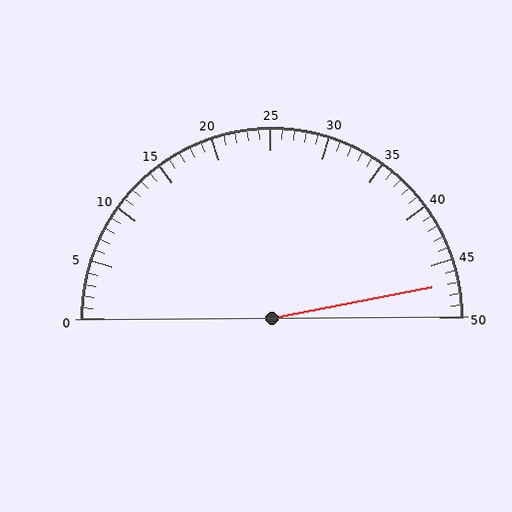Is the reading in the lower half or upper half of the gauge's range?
The reading is in the upper half of the range (0 to 50).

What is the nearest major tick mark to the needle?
The nearest major tick mark is 45.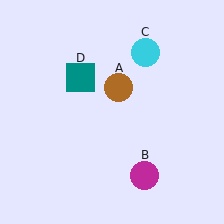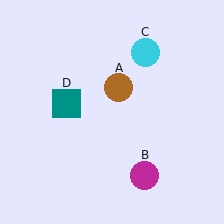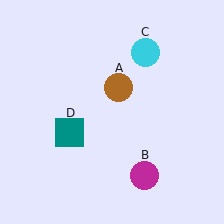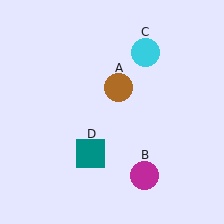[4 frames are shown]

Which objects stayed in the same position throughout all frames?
Brown circle (object A) and magenta circle (object B) and cyan circle (object C) remained stationary.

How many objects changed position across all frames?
1 object changed position: teal square (object D).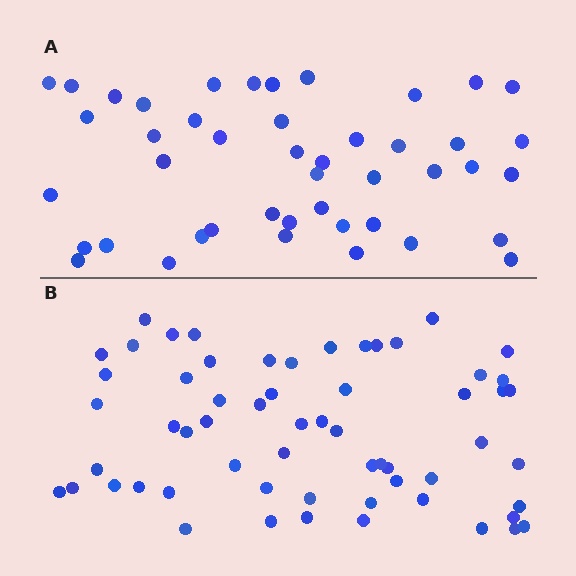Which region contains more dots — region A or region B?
Region B (the bottom region) has more dots.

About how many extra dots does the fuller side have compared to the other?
Region B has approximately 15 more dots than region A.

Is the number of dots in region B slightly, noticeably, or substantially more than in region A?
Region B has noticeably more, but not dramatically so. The ratio is roughly 1.3 to 1.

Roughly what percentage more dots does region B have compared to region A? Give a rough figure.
About 35% more.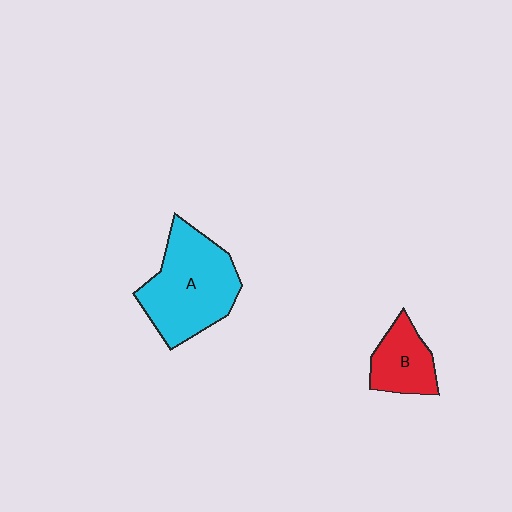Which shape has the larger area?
Shape A (cyan).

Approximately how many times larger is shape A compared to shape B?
Approximately 2.1 times.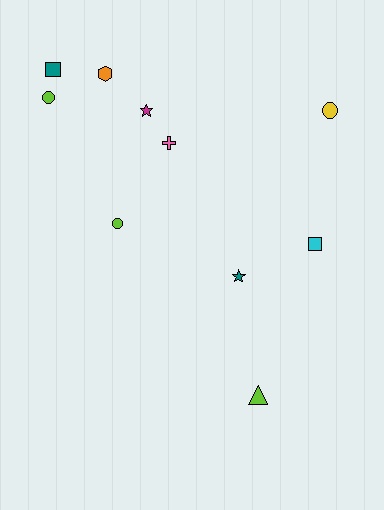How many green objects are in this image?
There are no green objects.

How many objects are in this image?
There are 10 objects.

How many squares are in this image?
There are 2 squares.